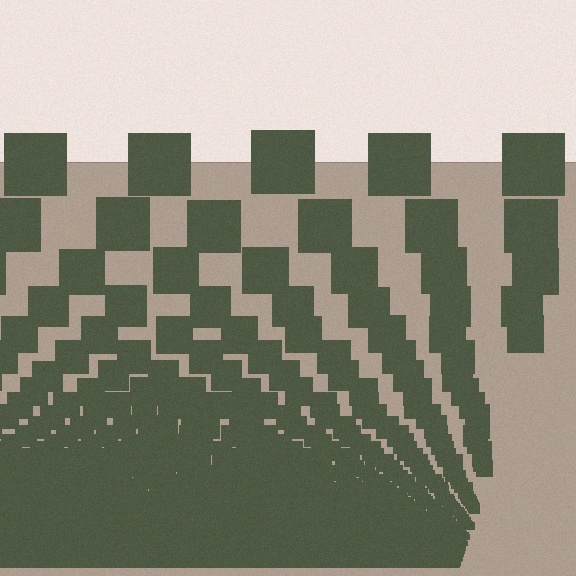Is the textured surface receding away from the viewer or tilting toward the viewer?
The surface appears to tilt toward the viewer. Texture elements get larger and sparser toward the top.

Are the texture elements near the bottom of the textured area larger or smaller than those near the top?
Smaller. The gradient is inverted — elements near the bottom are smaller and denser.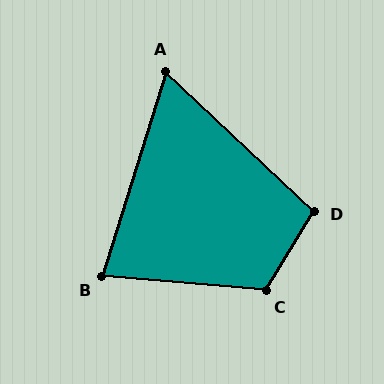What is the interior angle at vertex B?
Approximately 78 degrees (acute).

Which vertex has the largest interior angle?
C, at approximately 116 degrees.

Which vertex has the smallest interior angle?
A, at approximately 64 degrees.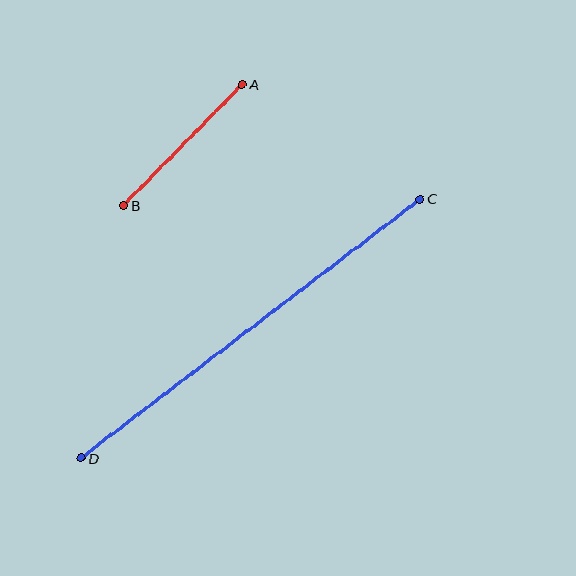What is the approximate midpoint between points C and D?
The midpoint is at approximately (251, 329) pixels.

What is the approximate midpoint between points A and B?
The midpoint is at approximately (183, 145) pixels.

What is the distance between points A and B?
The distance is approximately 170 pixels.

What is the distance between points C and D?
The distance is approximately 426 pixels.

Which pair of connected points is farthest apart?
Points C and D are farthest apart.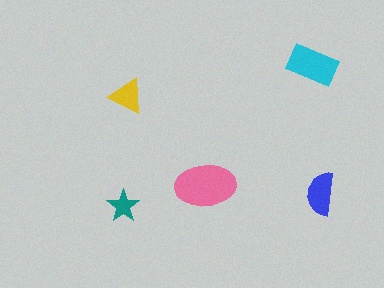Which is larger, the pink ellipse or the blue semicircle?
The pink ellipse.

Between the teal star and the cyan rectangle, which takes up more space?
The cyan rectangle.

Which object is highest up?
The cyan rectangle is topmost.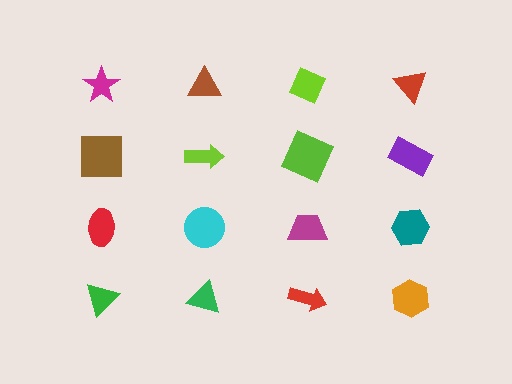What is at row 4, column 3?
A red arrow.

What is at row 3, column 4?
A teal hexagon.